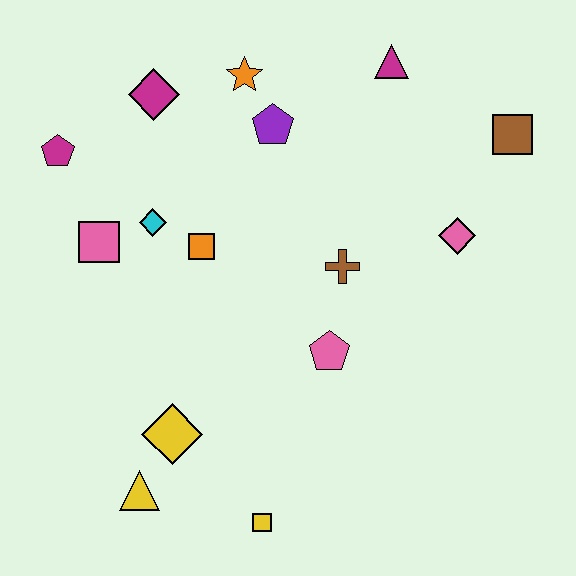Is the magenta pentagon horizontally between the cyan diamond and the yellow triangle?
No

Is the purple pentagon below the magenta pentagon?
No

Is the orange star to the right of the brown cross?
No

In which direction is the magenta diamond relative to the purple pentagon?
The magenta diamond is to the left of the purple pentagon.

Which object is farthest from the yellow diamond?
The brown square is farthest from the yellow diamond.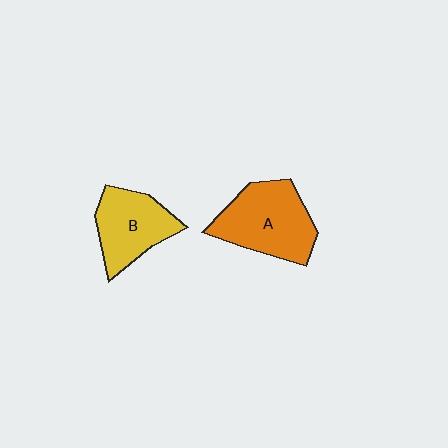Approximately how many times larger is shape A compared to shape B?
Approximately 1.3 times.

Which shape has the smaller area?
Shape B (yellow).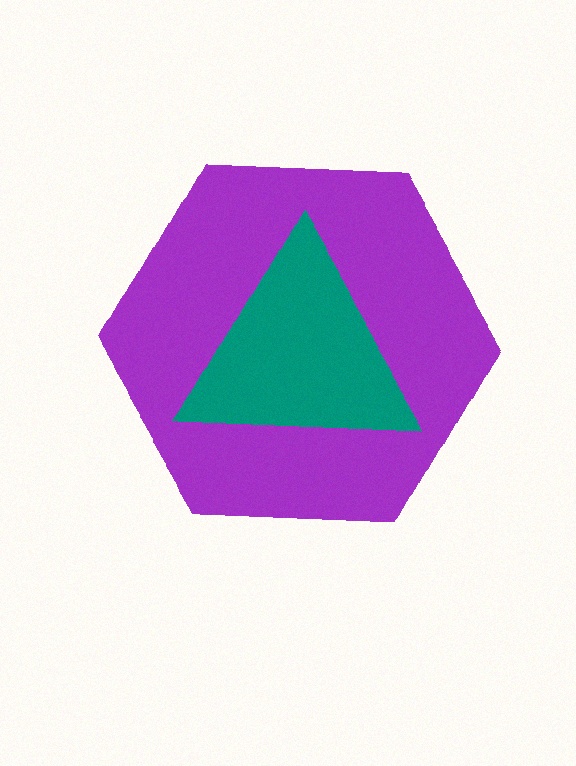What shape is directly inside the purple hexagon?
The teal triangle.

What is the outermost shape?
The purple hexagon.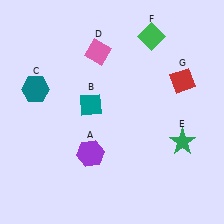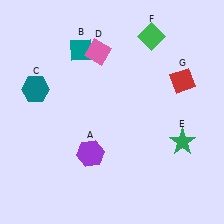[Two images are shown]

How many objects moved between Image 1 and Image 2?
1 object moved between the two images.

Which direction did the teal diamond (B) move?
The teal diamond (B) moved up.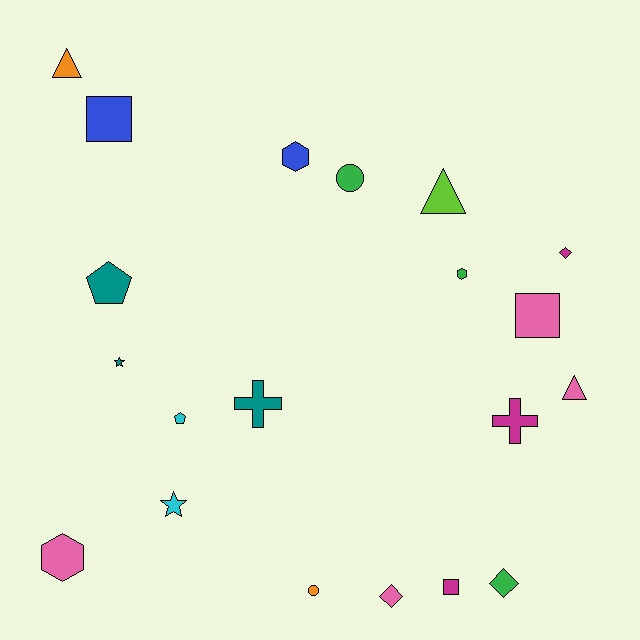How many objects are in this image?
There are 20 objects.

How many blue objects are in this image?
There are 2 blue objects.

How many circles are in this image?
There are 2 circles.